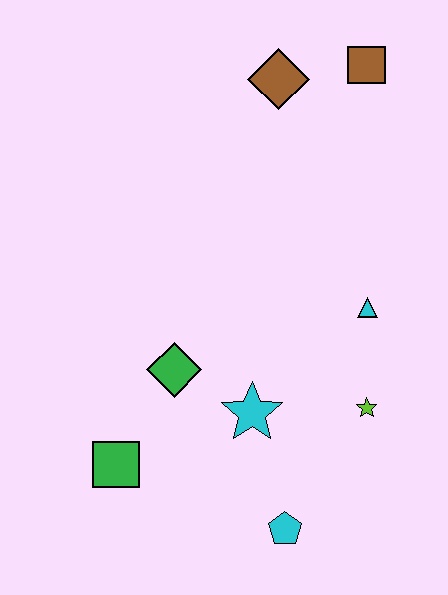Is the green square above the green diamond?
No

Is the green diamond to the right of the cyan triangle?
No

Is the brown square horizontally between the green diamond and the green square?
No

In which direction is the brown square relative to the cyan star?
The brown square is above the cyan star.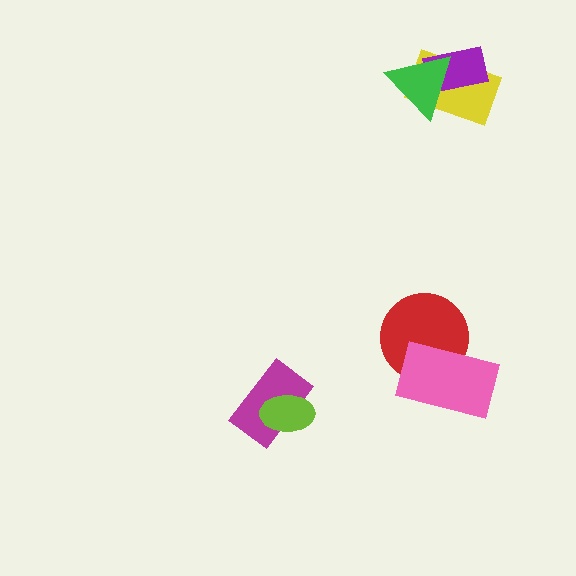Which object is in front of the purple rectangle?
The green triangle is in front of the purple rectangle.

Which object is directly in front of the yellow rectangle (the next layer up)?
The purple rectangle is directly in front of the yellow rectangle.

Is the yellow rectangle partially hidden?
Yes, it is partially covered by another shape.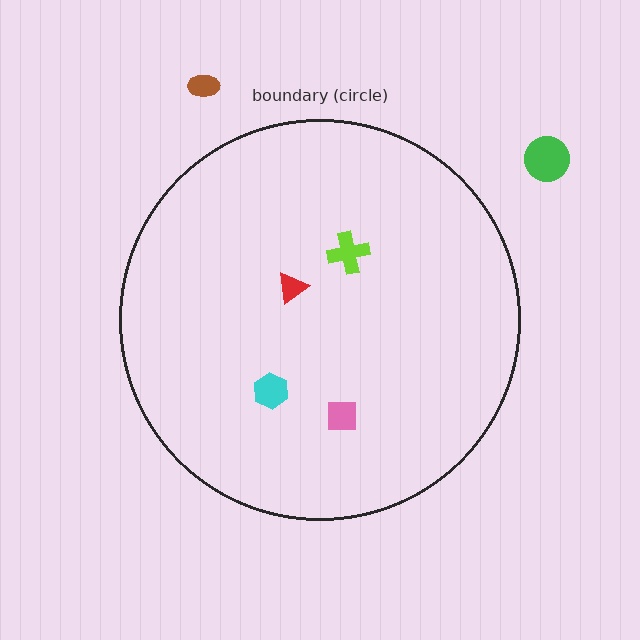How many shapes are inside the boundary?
4 inside, 2 outside.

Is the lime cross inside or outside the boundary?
Inside.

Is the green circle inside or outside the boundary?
Outside.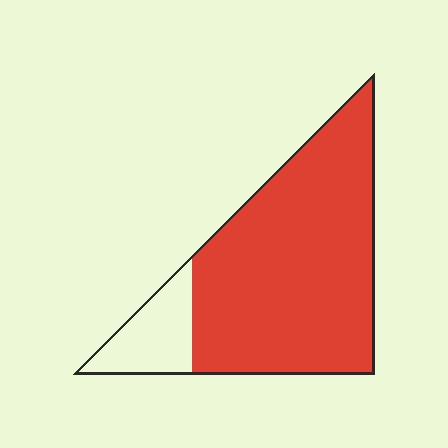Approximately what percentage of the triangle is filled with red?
Approximately 85%.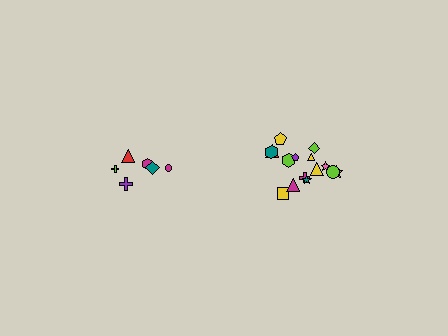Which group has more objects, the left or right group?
The right group.